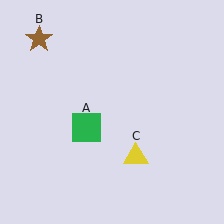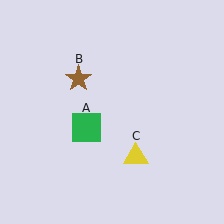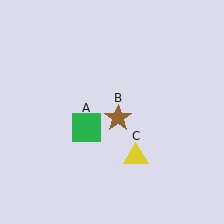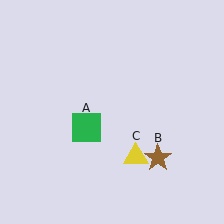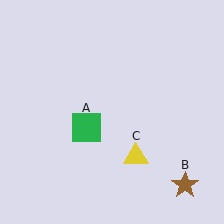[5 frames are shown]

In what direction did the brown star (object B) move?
The brown star (object B) moved down and to the right.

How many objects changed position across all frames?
1 object changed position: brown star (object B).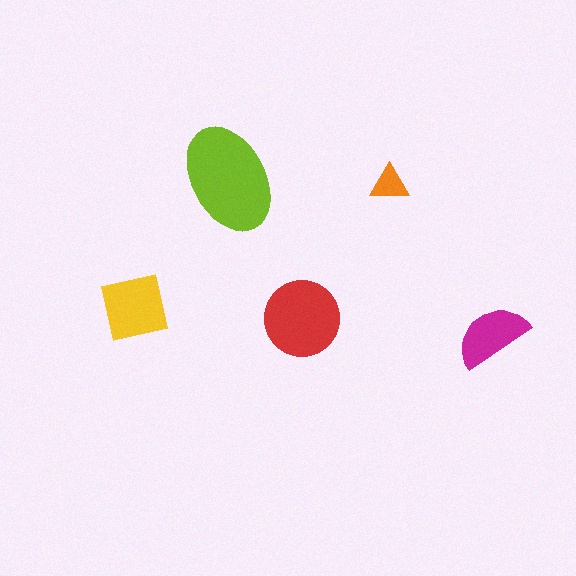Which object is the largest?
The lime ellipse.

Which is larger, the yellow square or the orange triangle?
The yellow square.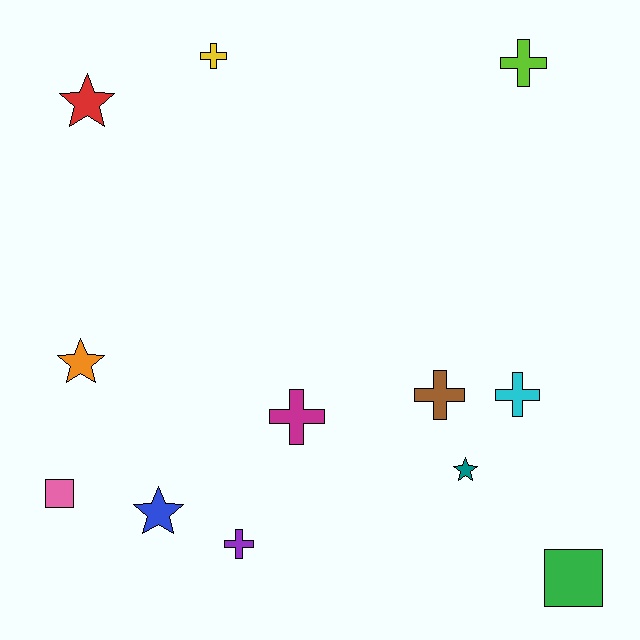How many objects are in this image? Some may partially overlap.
There are 12 objects.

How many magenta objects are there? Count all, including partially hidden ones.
There is 1 magenta object.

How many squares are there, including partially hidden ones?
There are 2 squares.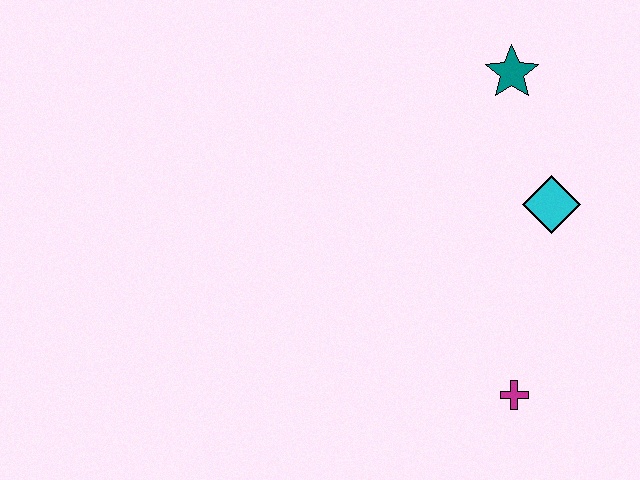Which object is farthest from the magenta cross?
The teal star is farthest from the magenta cross.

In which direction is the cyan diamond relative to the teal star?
The cyan diamond is below the teal star.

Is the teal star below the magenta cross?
No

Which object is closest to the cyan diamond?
The teal star is closest to the cyan diamond.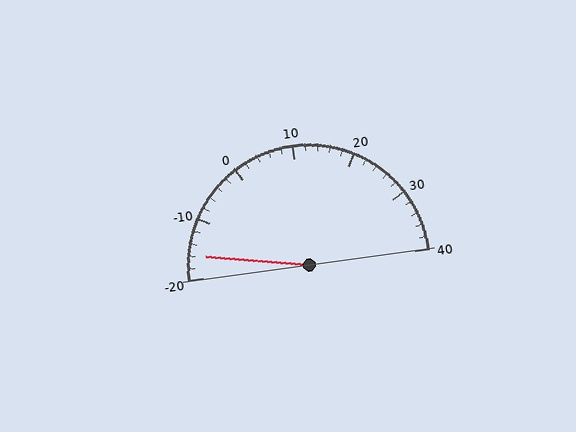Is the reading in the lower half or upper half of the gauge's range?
The reading is in the lower half of the range (-20 to 40).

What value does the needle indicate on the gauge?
The needle indicates approximately -16.